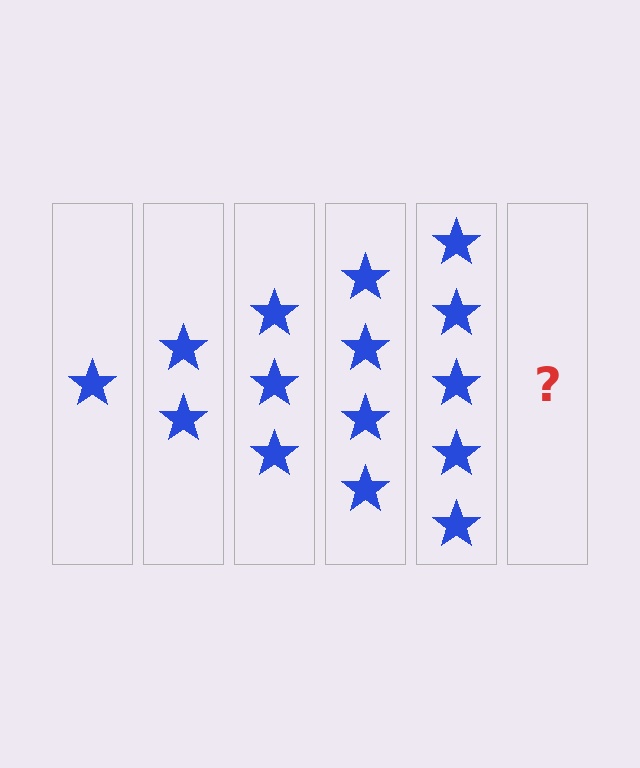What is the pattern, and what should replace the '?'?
The pattern is that each step adds one more star. The '?' should be 6 stars.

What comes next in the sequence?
The next element should be 6 stars.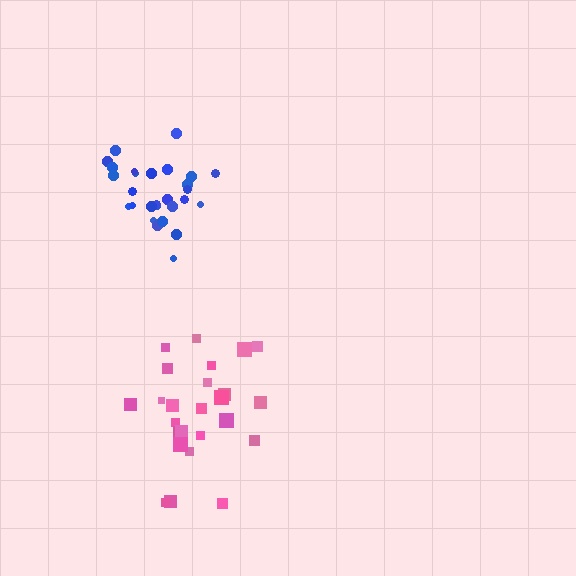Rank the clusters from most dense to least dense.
blue, pink.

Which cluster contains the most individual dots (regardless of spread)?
Blue (28).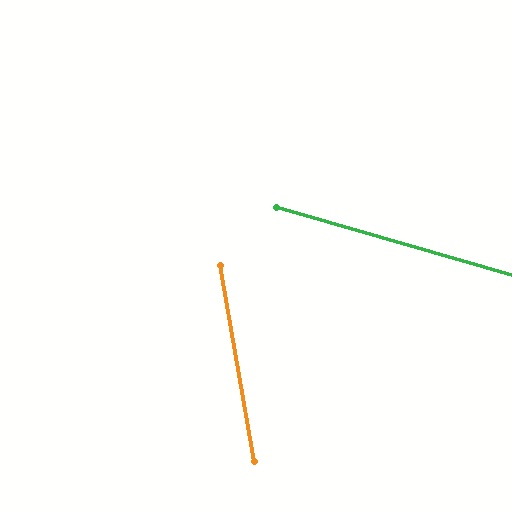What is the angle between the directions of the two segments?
Approximately 64 degrees.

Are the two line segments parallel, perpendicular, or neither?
Neither parallel nor perpendicular — they differ by about 64°.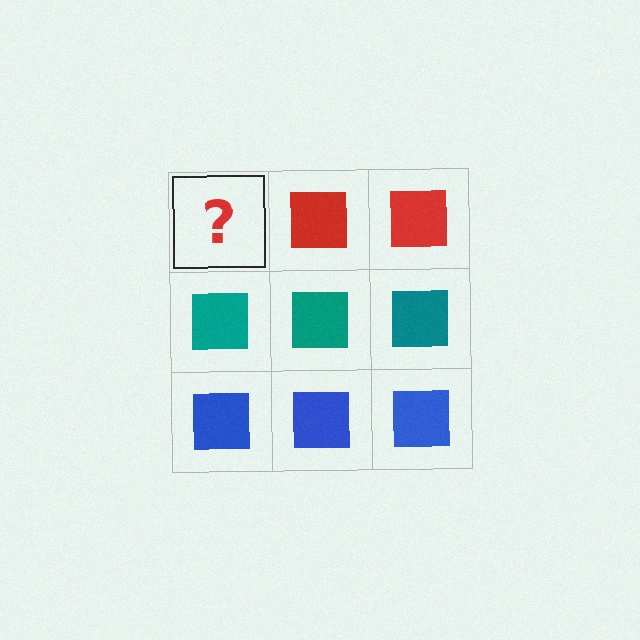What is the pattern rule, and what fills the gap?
The rule is that each row has a consistent color. The gap should be filled with a red square.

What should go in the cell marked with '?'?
The missing cell should contain a red square.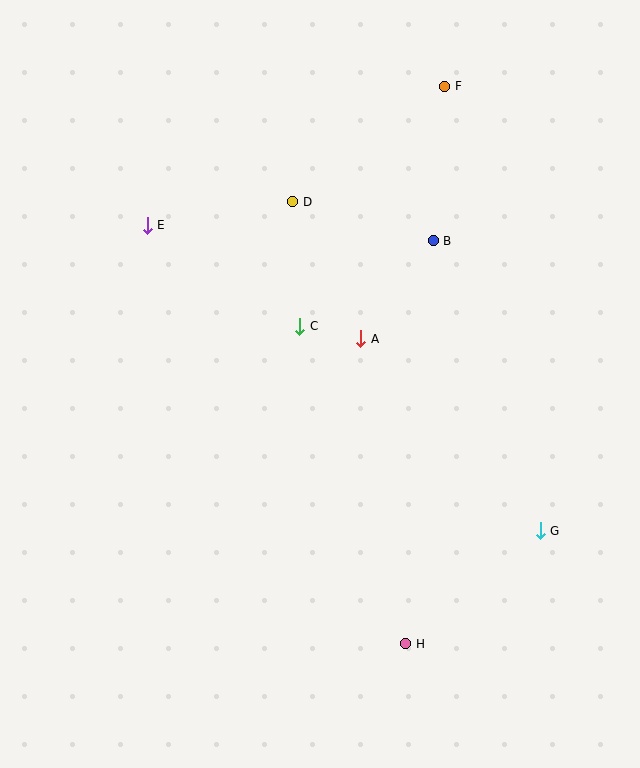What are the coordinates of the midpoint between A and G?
The midpoint between A and G is at (450, 435).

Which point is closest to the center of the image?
Point A at (361, 339) is closest to the center.